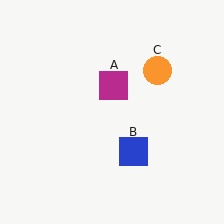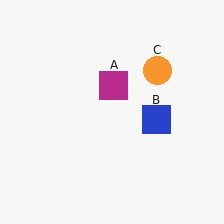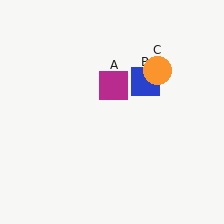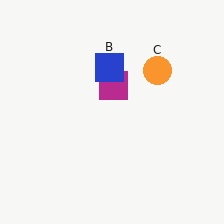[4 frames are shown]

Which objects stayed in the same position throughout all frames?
Magenta square (object A) and orange circle (object C) remained stationary.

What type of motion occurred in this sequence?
The blue square (object B) rotated counterclockwise around the center of the scene.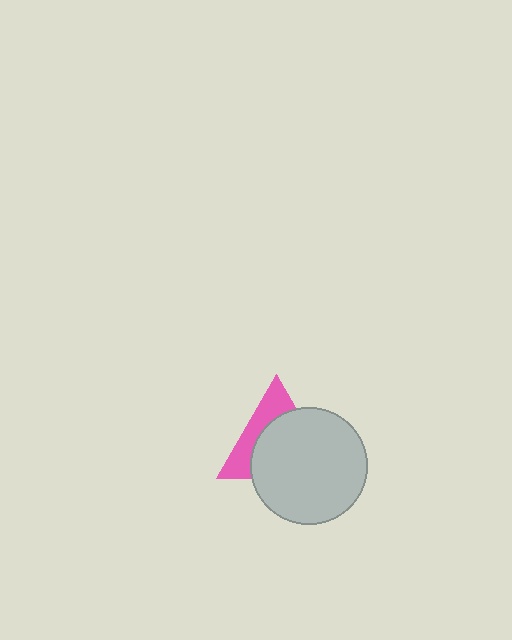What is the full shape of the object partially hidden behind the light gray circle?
The partially hidden object is a pink triangle.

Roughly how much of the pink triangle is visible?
A small part of it is visible (roughly 37%).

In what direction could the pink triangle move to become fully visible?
The pink triangle could move toward the upper-left. That would shift it out from behind the light gray circle entirely.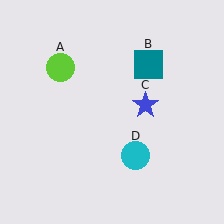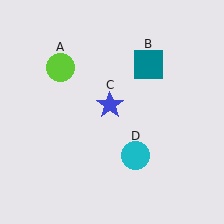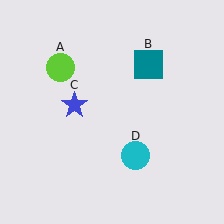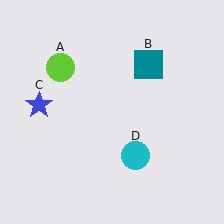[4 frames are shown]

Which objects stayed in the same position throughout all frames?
Lime circle (object A) and teal square (object B) and cyan circle (object D) remained stationary.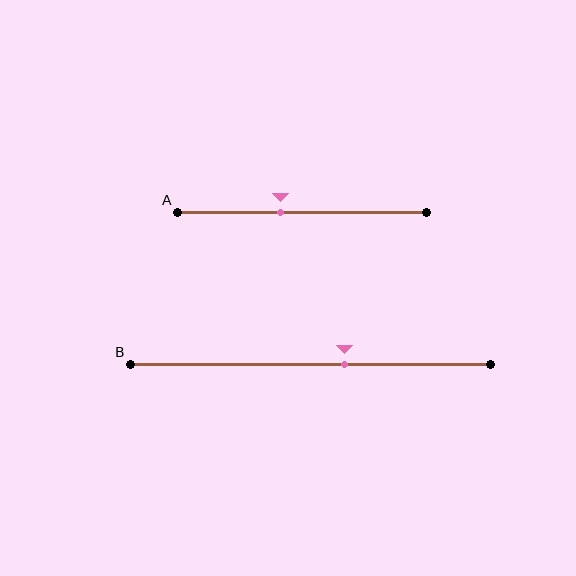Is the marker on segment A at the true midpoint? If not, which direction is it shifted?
No, the marker on segment A is shifted to the left by about 8% of the segment length.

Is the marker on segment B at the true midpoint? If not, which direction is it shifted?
No, the marker on segment B is shifted to the right by about 9% of the segment length.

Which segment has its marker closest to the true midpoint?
Segment A has its marker closest to the true midpoint.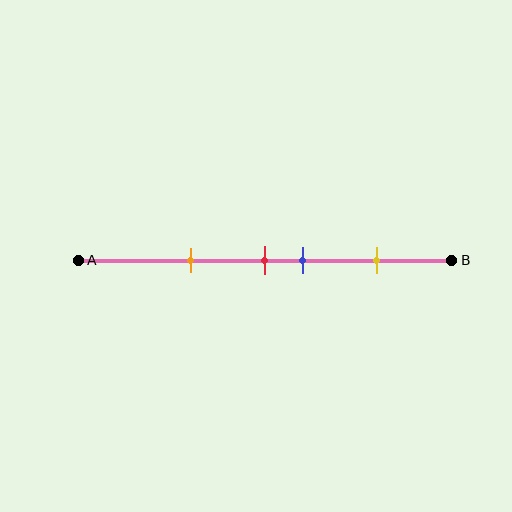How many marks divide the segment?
There are 4 marks dividing the segment.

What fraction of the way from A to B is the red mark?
The red mark is approximately 50% (0.5) of the way from A to B.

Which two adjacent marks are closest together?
The red and blue marks are the closest adjacent pair.